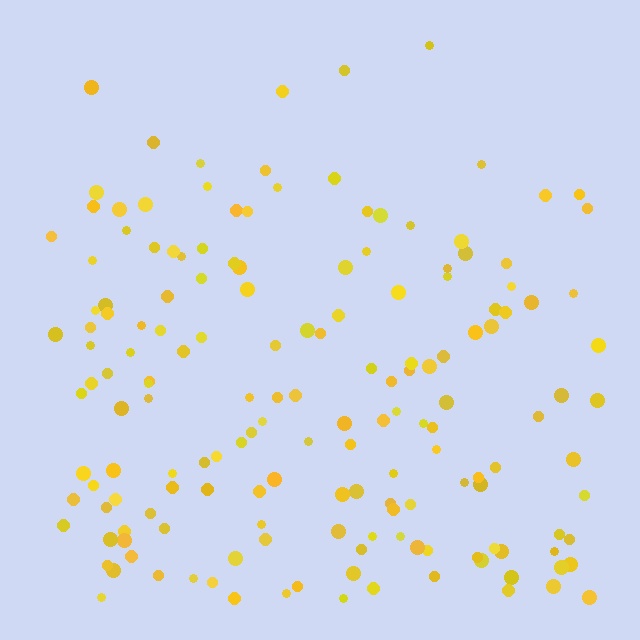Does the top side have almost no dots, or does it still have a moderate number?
Still a moderate number, just noticeably fewer than the bottom.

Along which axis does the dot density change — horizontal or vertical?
Vertical.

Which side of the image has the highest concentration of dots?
The bottom.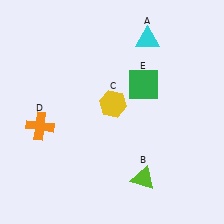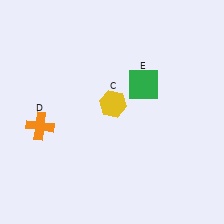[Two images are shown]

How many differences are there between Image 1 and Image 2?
There are 2 differences between the two images.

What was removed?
The lime triangle (B), the cyan triangle (A) were removed in Image 2.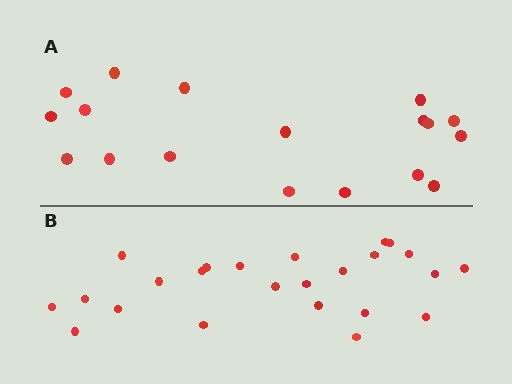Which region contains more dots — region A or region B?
Region B (the bottom region) has more dots.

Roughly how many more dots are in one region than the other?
Region B has about 6 more dots than region A.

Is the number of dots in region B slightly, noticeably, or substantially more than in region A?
Region B has noticeably more, but not dramatically so. The ratio is roughly 1.3 to 1.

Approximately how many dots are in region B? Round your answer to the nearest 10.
About 20 dots. (The exact count is 24, which rounds to 20.)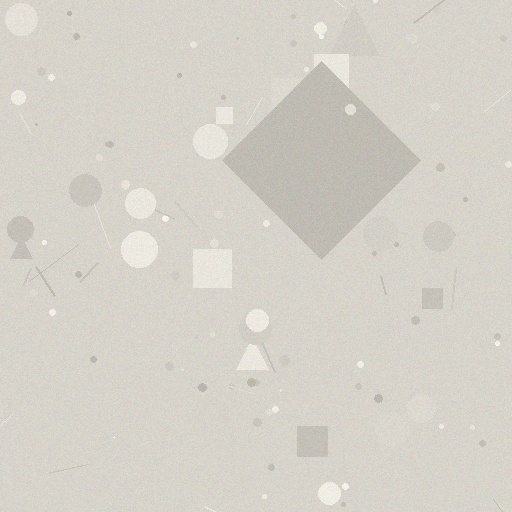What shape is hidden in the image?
A diamond is hidden in the image.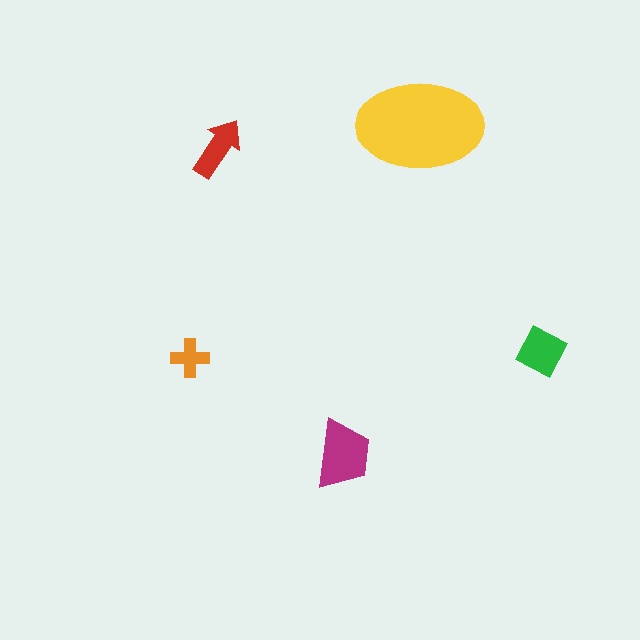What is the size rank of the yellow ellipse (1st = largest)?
1st.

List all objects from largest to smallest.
The yellow ellipse, the magenta trapezoid, the green square, the red arrow, the orange cross.